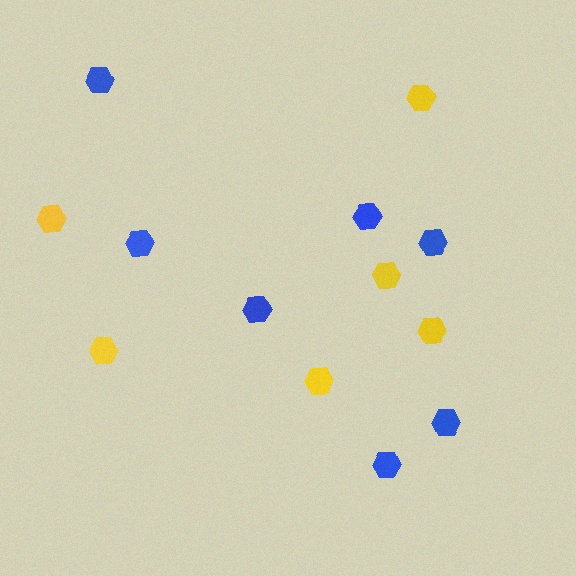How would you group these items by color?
There are 2 groups: one group of yellow hexagons (6) and one group of blue hexagons (7).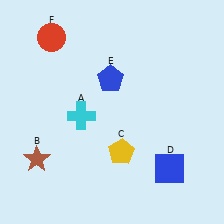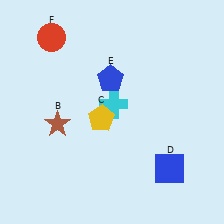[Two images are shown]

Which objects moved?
The objects that moved are: the cyan cross (A), the brown star (B), the yellow pentagon (C).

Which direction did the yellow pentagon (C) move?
The yellow pentagon (C) moved up.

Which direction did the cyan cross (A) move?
The cyan cross (A) moved right.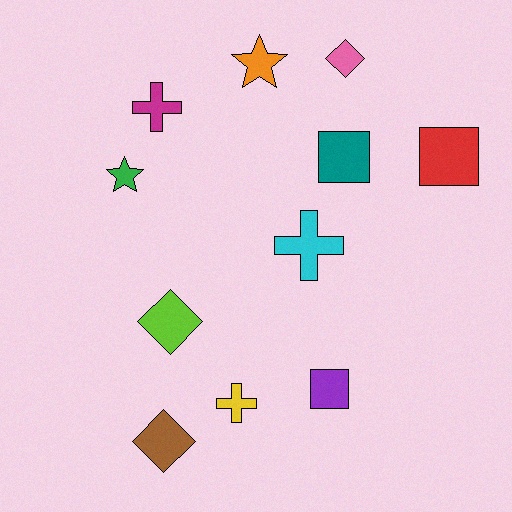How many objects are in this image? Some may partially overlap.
There are 11 objects.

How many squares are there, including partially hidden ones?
There are 3 squares.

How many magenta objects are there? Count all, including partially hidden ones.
There is 1 magenta object.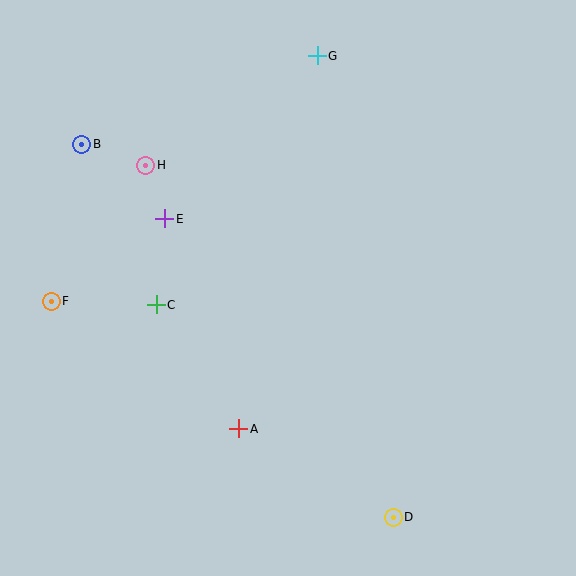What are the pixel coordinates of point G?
Point G is at (317, 56).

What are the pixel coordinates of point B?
Point B is at (82, 144).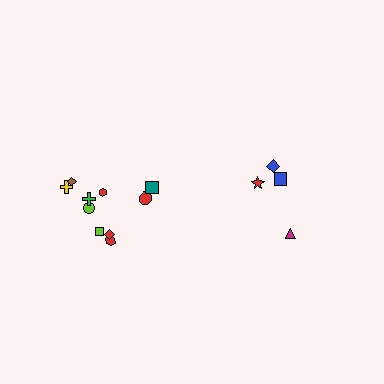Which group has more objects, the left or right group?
The left group.